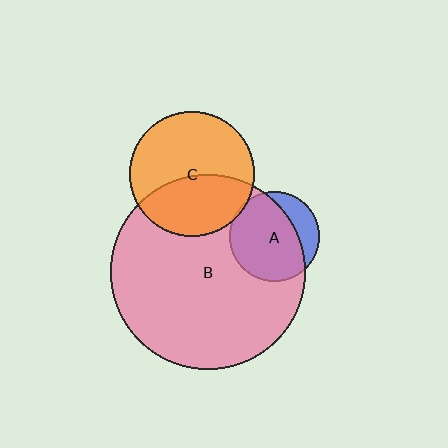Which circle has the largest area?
Circle B (pink).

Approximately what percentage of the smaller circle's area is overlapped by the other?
Approximately 75%.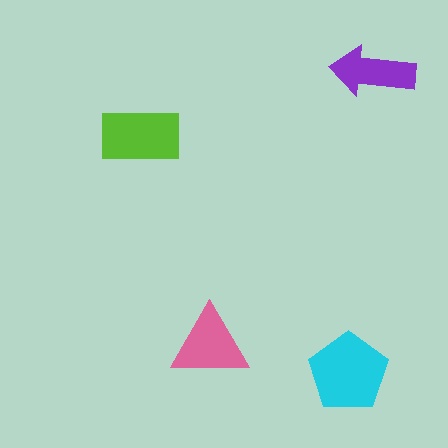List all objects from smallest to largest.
The purple arrow, the pink triangle, the lime rectangle, the cyan pentagon.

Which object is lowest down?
The cyan pentagon is bottommost.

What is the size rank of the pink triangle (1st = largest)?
3rd.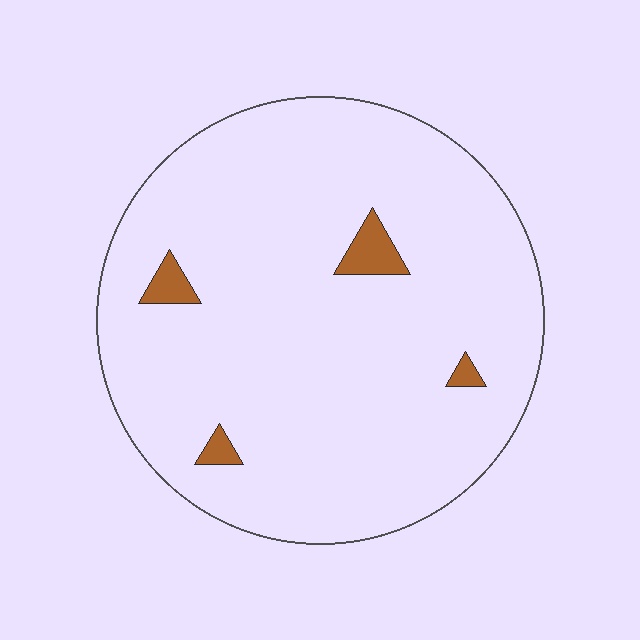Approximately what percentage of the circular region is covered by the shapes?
Approximately 5%.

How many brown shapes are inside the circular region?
4.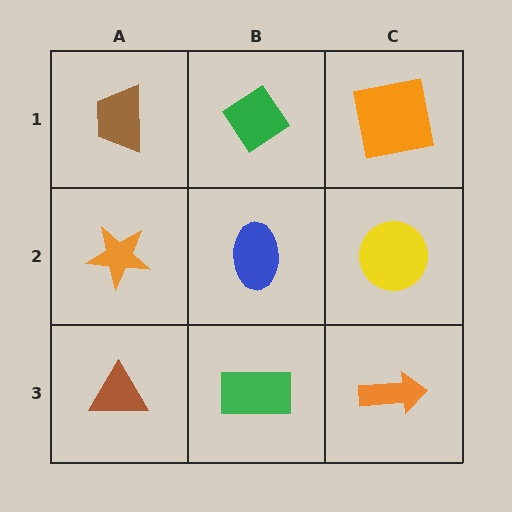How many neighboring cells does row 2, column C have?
3.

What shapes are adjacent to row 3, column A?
An orange star (row 2, column A), a green rectangle (row 3, column B).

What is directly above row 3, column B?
A blue ellipse.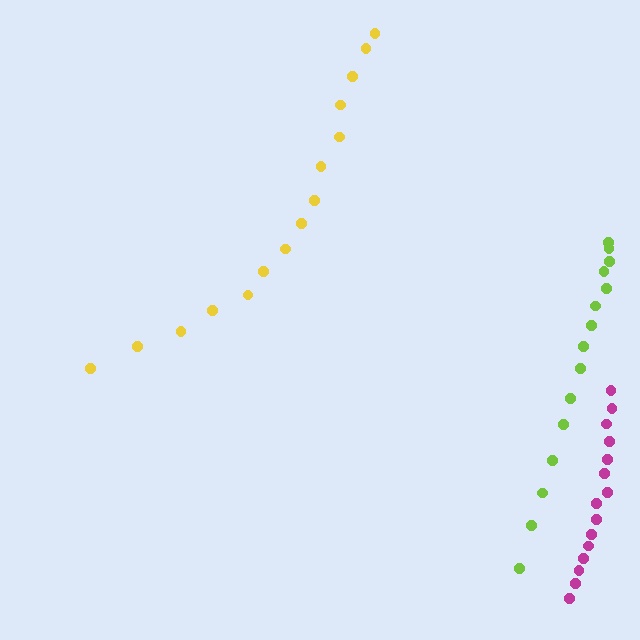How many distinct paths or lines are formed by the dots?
There are 3 distinct paths.